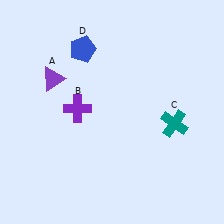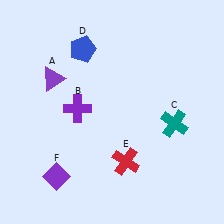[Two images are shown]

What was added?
A red cross (E), a purple diamond (F) were added in Image 2.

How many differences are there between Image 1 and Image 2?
There are 2 differences between the two images.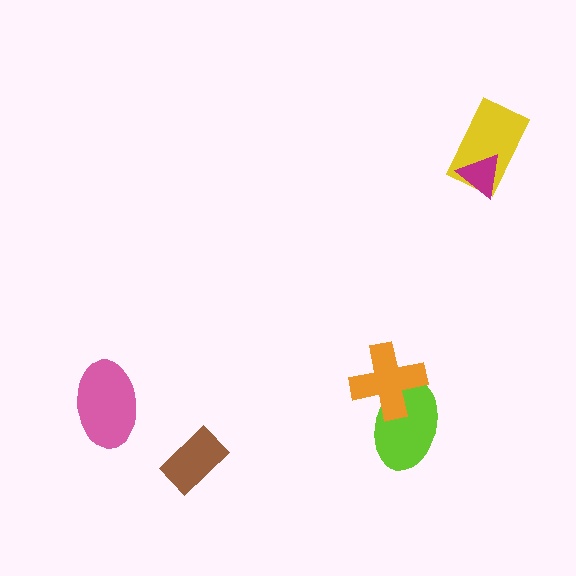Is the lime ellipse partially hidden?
Yes, it is partially covered by another shape.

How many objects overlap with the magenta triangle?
1 object overlaps with the magenta triangle.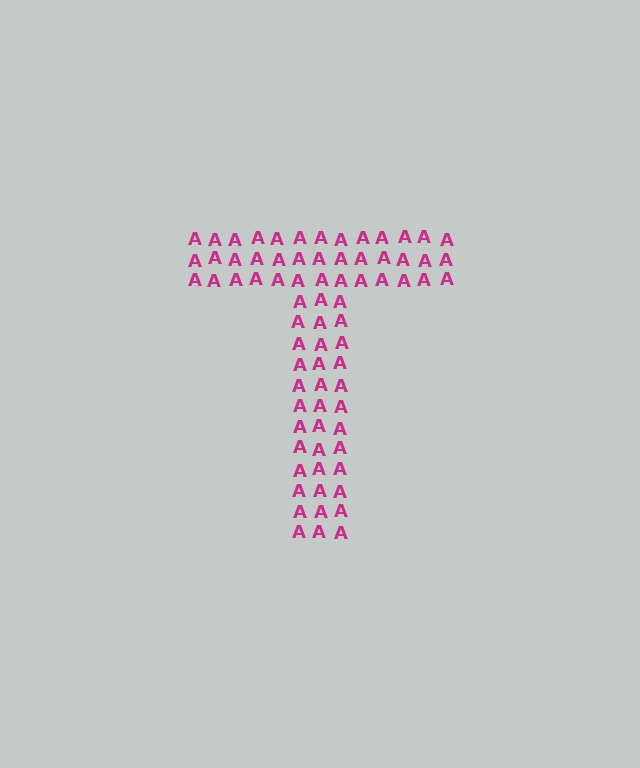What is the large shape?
The large shape is the letter T.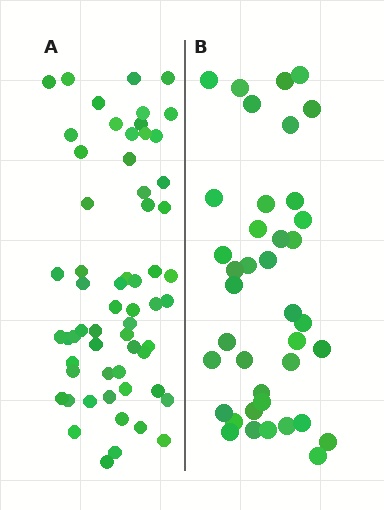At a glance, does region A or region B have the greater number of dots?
Region A (the left region) has more dots.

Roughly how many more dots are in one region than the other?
Region A has approximately 20 more dots than region B.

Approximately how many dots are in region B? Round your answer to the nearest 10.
About 40 dots. (The exact count is 39, which rounds to 40.)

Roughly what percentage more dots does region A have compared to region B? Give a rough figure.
About 55% more.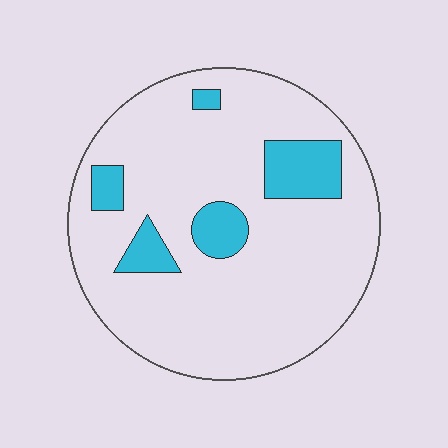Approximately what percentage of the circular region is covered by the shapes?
Approximately 15%.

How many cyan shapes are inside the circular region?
5.